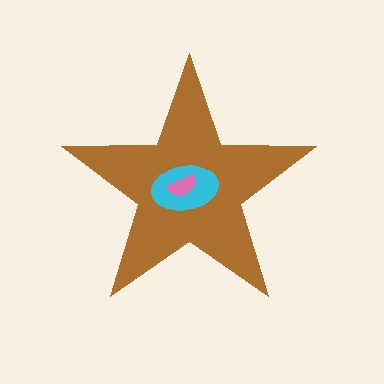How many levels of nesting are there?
3.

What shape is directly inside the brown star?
The cyan ellipse.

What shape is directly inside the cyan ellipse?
The pink semicircle.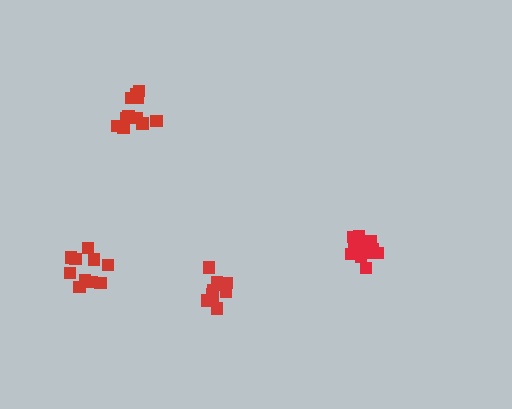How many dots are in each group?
Group 1: 10 dots, Group 2: 11 dots, Group 3: 13 dots, Group 4: 12 dots (46 total).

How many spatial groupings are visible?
There are 4 spatial groupings.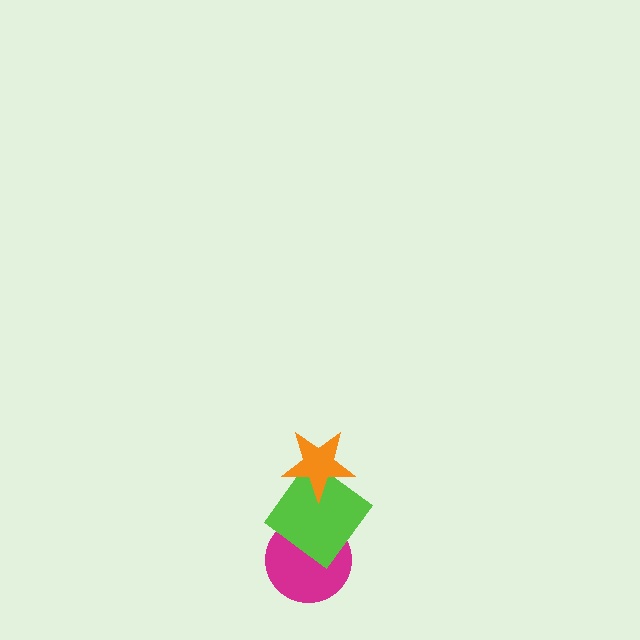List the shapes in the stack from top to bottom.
From top to bottom: the orange star, the lime diamond, the magenta circle.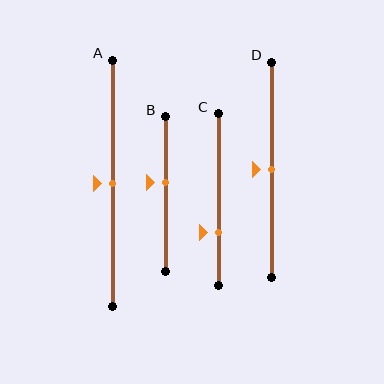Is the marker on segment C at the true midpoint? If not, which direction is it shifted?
No, the marker on segment C is shifted downward by about 19% of the segment length.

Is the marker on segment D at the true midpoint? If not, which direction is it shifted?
Yes, the marker on segment D is at the true midpoint.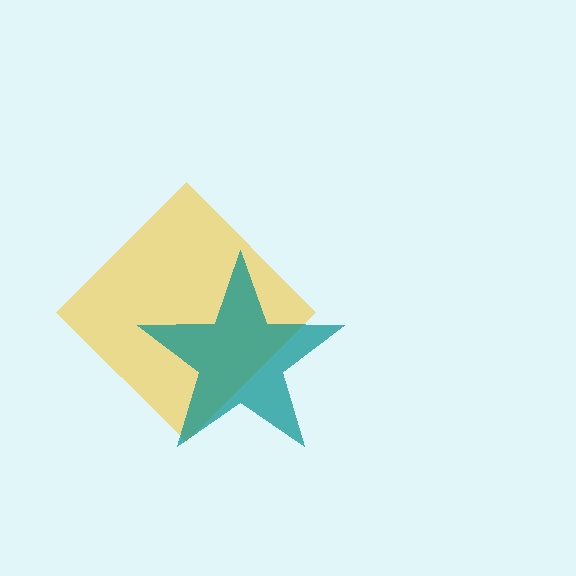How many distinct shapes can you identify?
There are 2 distinct shapes: a yellow diamond, a teal star.